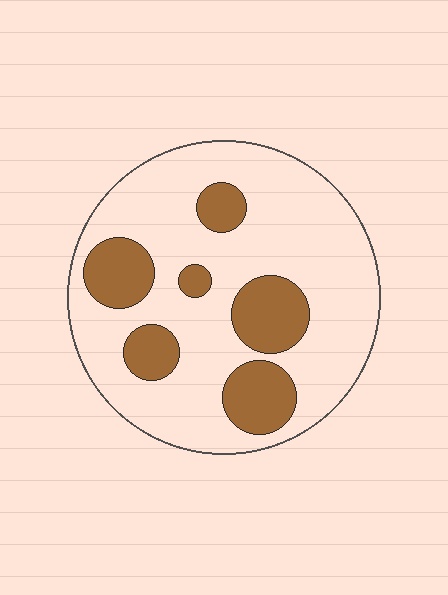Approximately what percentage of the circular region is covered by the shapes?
Approximately 25%.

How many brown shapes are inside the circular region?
6.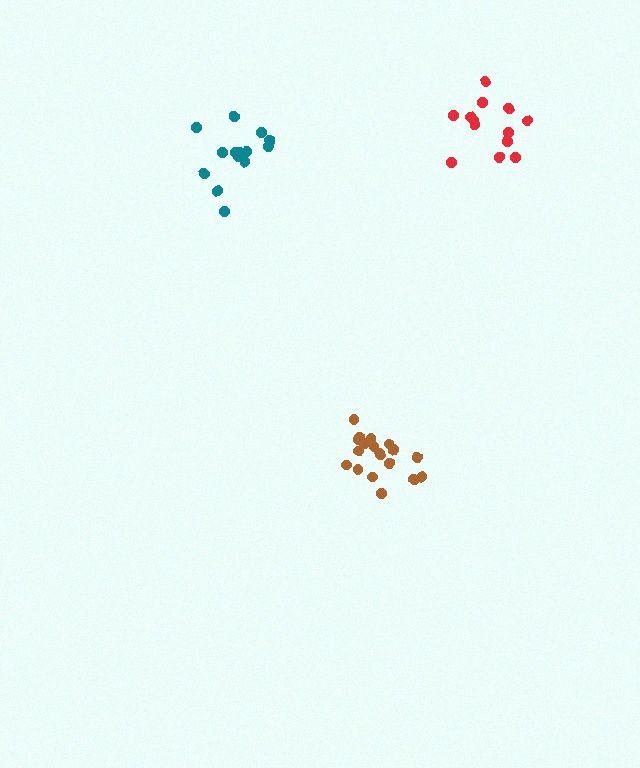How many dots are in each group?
Group 1: 19 dots, Group 2: 15 dots, Group 3: 13 dots (47 total).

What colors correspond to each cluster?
The clusters are colored: brown, teal, red.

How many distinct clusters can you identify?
There are 3 distinct clusters.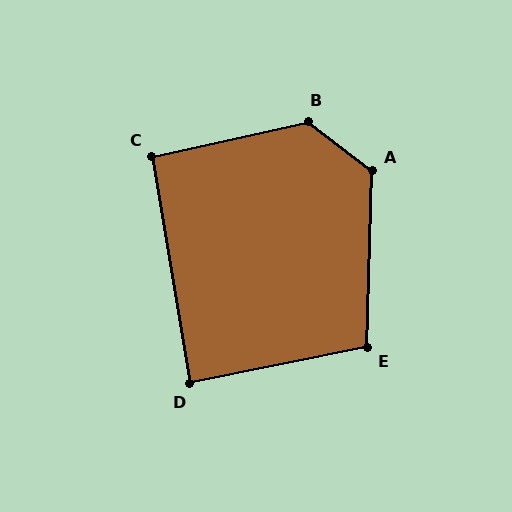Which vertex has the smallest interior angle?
D, at approximately 88 degrees.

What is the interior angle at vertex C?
Approximately 93 degrees (approximately right).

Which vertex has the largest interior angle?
B, at approximately 130 degrees.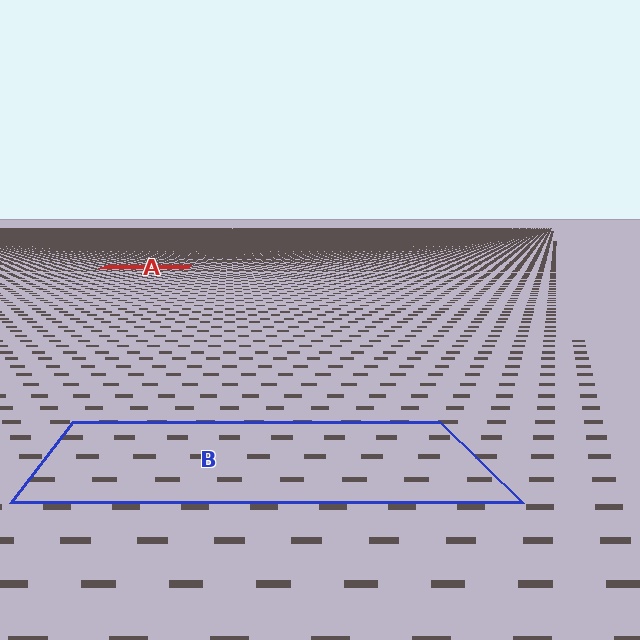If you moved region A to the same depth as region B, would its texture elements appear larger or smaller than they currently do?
They would appear larger. At a closer depth, the same texture elements are projected at a bigger on-screen size.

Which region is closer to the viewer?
Region B is closer. The texture elements there are larger and more spread out.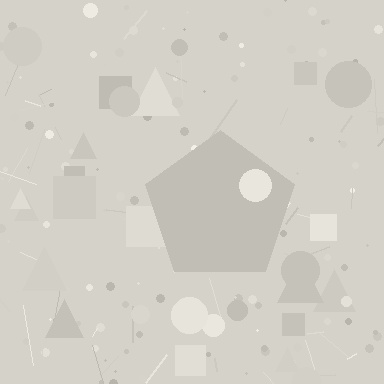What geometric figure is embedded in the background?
A pentagon is embedded in the background.